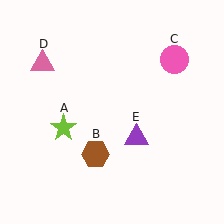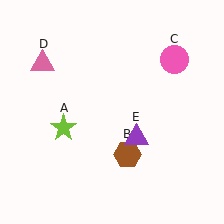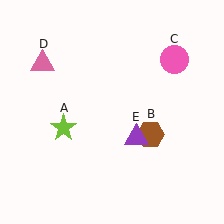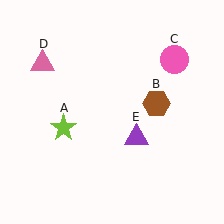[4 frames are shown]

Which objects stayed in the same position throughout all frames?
Lime star (object A) and pink circle (object C) and pink triangle (object D) and purple triangle (object E) remained stationary.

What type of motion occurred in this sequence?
The brown hexagon (object B) rotated counterclockwise around the center of the scene.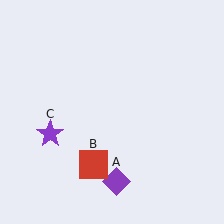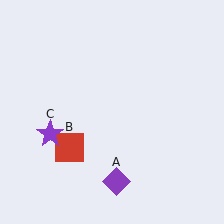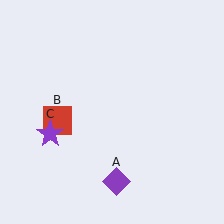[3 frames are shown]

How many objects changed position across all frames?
1 object changed position: red square (object B).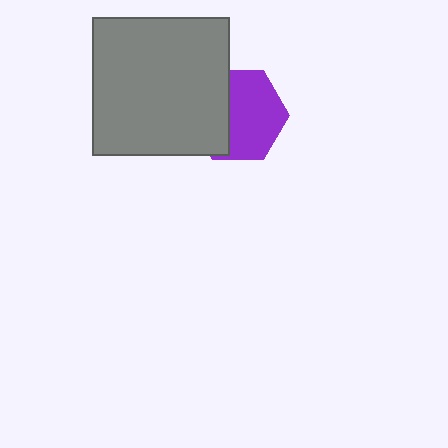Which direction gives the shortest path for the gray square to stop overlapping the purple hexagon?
Moving left gives the shortest separation.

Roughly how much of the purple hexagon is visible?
About half of it is visible (roughly 62%).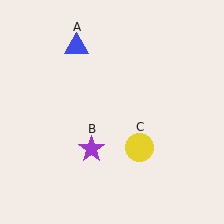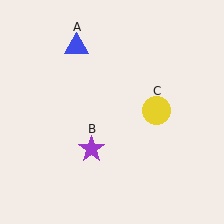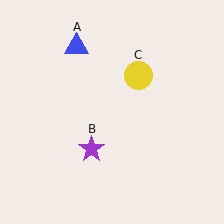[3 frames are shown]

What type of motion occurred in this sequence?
The yellow circle (object C) rotated counterclockwise around the center of the scene.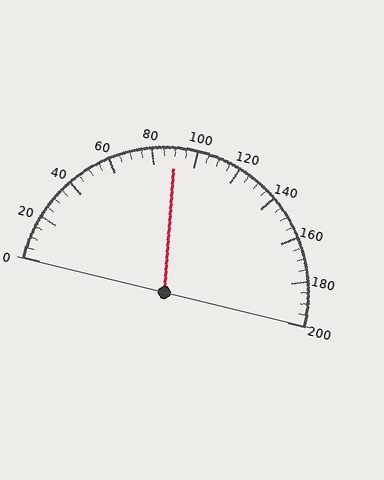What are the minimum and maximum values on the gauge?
The gauge ranges from 0 to 200.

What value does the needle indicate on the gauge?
The needle indicates approximately 90.